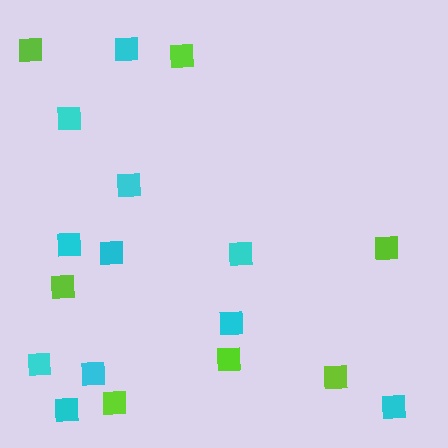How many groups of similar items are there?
There are 2 groups: one group of lime squares (7) and one group of cyan squares (11).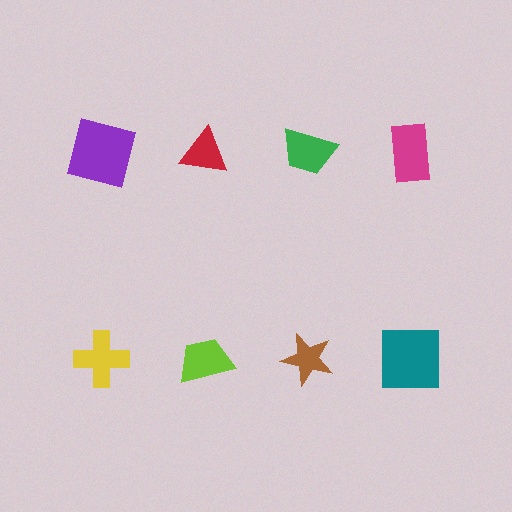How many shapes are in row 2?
4 shapes.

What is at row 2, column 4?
A teal square.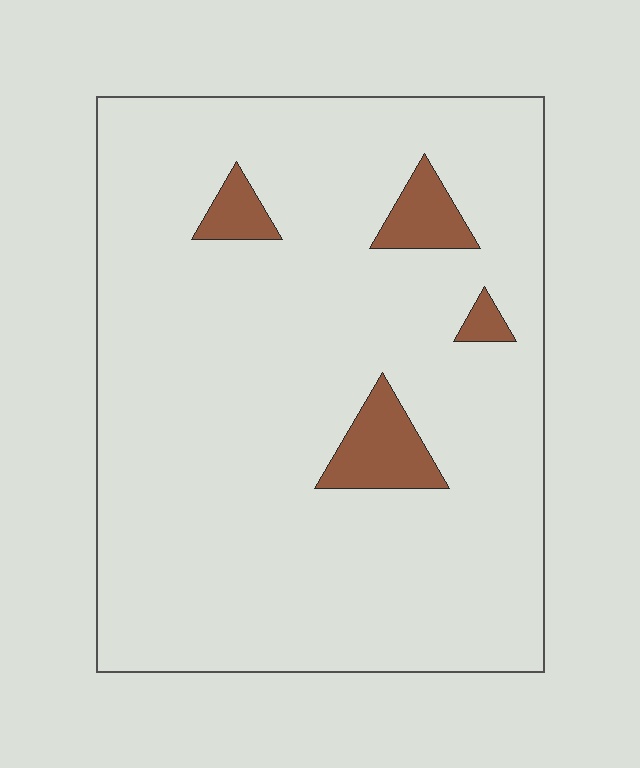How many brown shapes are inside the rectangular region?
4.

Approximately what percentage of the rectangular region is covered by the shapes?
Approximately 5%.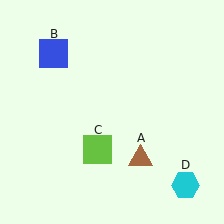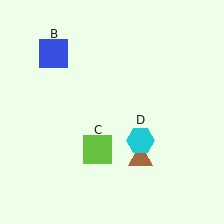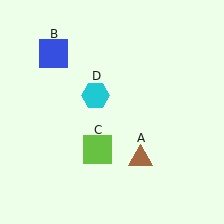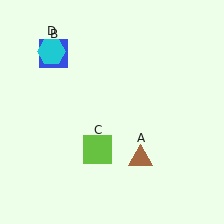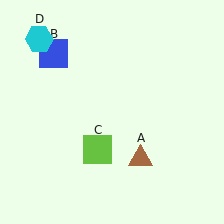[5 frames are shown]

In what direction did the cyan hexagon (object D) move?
The cyan hexagon (object D) moved up and to the left.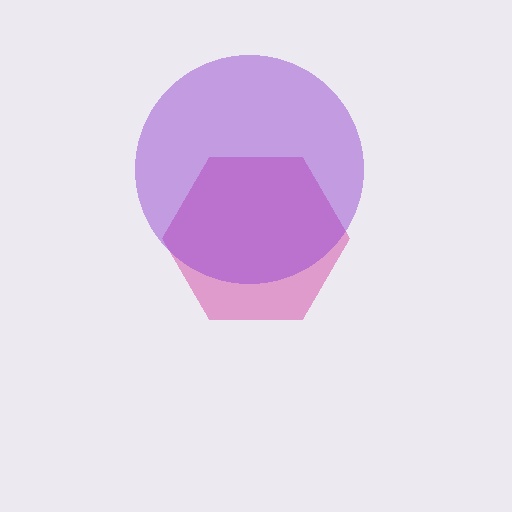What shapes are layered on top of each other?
The layered shapes are: a magenta hexagon, a purple circle.